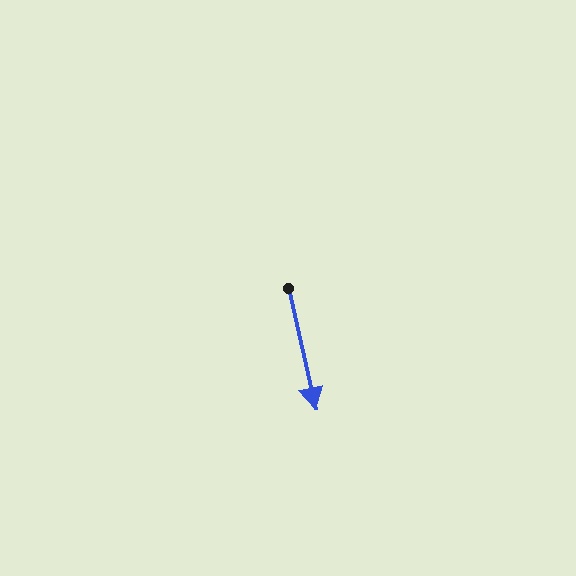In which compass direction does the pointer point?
South.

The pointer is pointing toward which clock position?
Roughly 6 o'clock.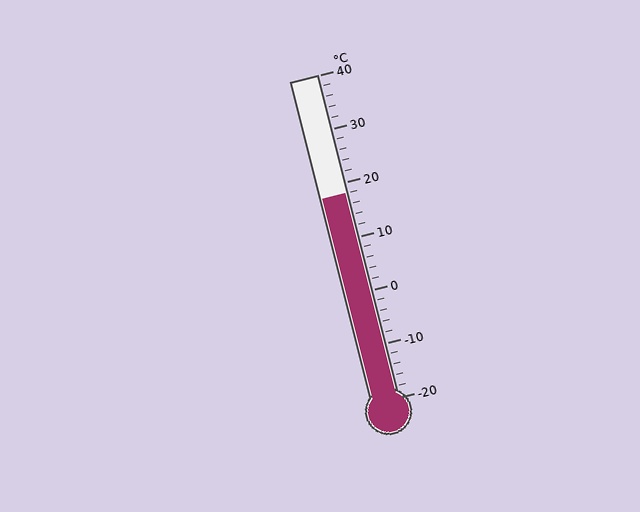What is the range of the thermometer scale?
The thermometer scale ranges from -20°C to 40°C.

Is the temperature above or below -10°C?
The temperature is above -10°C.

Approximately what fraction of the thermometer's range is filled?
The thermometer is filled to approximately 65% of its range.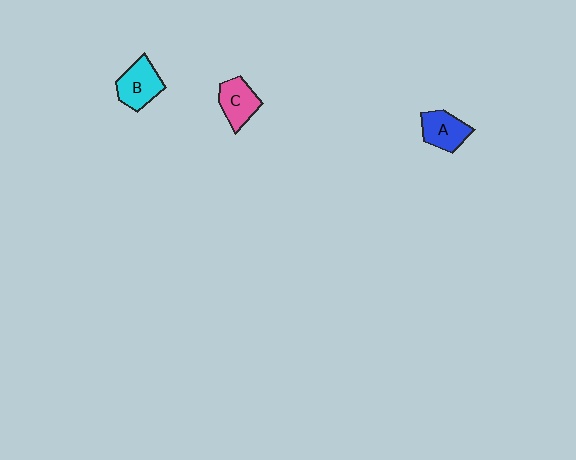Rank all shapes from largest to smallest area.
From largest to smallest: B (cyan), A (blue), C (pink).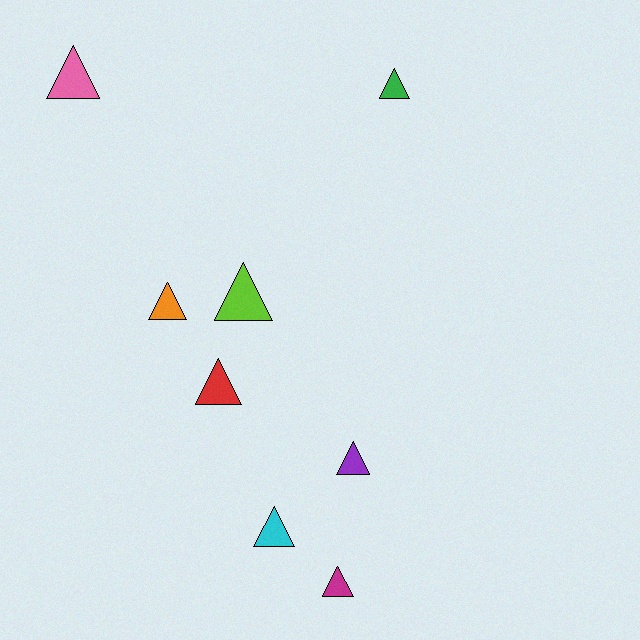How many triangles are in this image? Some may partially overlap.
There are 8 triangles.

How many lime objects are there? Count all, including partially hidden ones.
There is 1 lime object.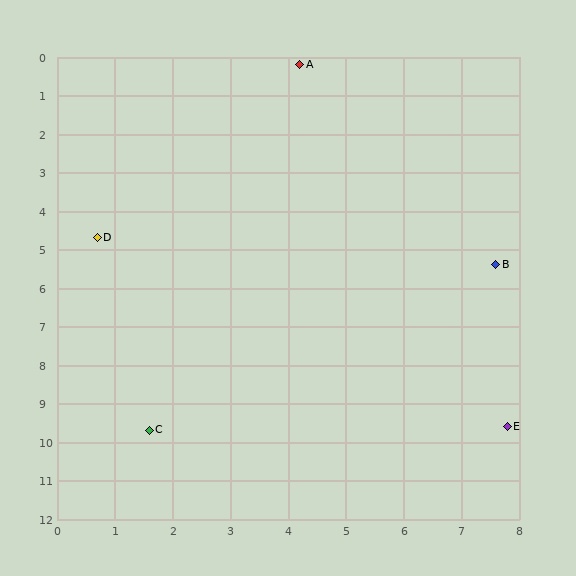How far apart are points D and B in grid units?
Points D and B are about 6.9 grid units apart.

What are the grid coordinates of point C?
Point C is at approximately (1.6, 9.7).